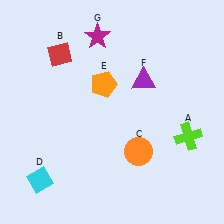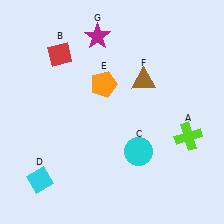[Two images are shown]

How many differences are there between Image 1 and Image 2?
There are 2 differences between the two images.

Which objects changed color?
C changed from orange to cyan. F changed from purple to brown.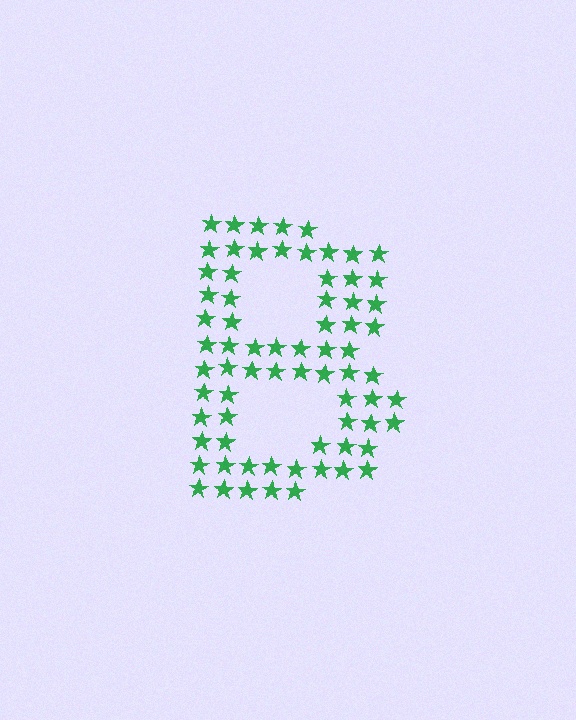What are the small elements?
The small elements are stars.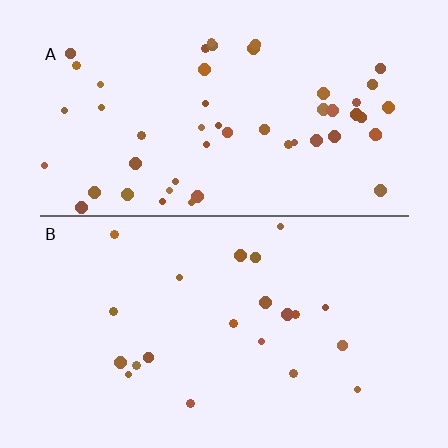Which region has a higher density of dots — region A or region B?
A (the top).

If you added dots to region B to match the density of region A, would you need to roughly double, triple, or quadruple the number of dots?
Approximately double.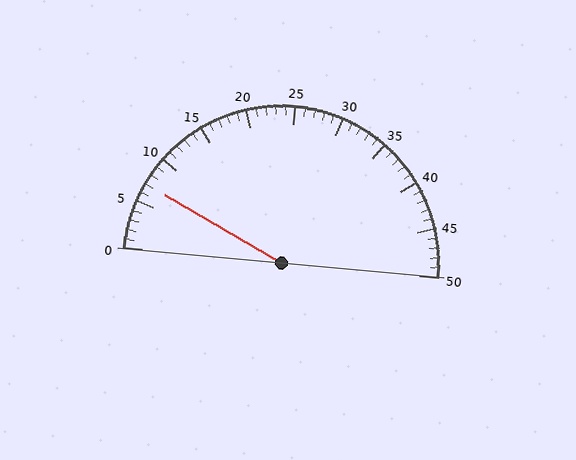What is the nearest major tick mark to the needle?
The nearest major tick mark is 5.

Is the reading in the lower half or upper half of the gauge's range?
The reading is in the lower half of the range (0 to 50).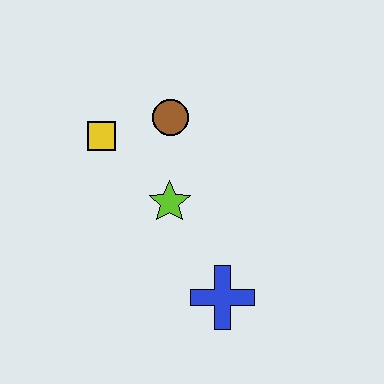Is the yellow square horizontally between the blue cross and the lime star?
No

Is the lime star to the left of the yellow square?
No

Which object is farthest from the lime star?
The blue cross is farthest from the lime star.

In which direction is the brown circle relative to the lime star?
The brown circle is above the lime star.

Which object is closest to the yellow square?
The brown circle is closest to the yellow square.